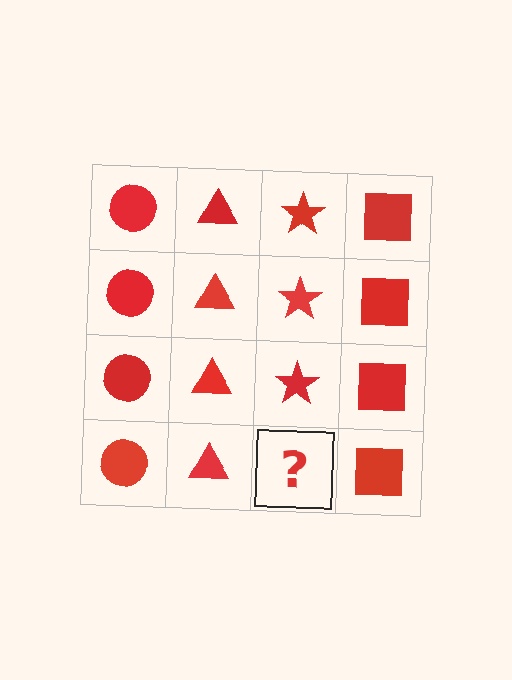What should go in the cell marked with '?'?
The missing cell should contain a red star.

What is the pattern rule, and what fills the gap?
The rule is that each column has a consistent shape. The gap should be filled with a red star.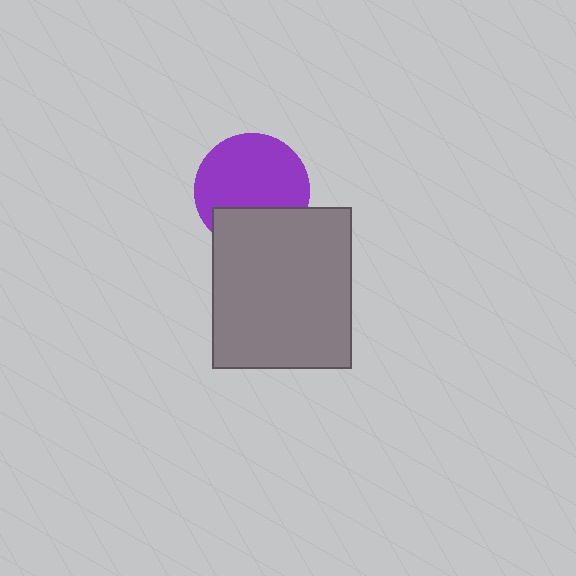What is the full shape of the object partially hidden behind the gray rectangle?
The partially hidden object is a purple circle.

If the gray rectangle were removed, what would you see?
You would see the complete purple circle.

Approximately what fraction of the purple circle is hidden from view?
Roughly 30% of the purple circle is hidden behind the gray rectangle.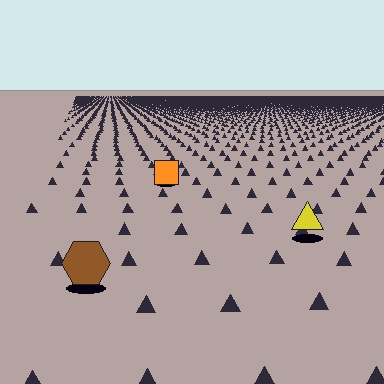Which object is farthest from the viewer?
The orange square is farthest from the viewer. It appears smaller and the ground texture around it is denser.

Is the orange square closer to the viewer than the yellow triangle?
No. The yellow triangle is closer — you can tell from the texture gradient: the ground texture is coarser near it.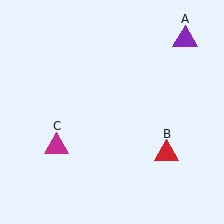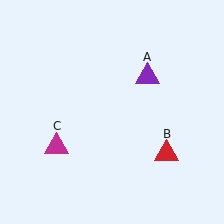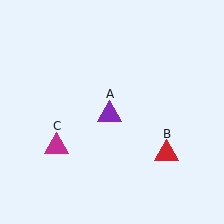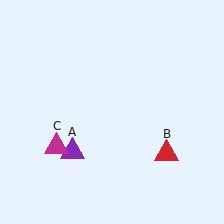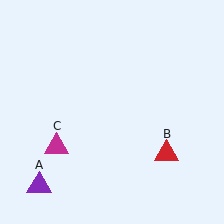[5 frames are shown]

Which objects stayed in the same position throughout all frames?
Red triangle (object B) and magenta triangle (object C) remained stationary.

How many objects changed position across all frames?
1 object changed position: purple triangle (object A).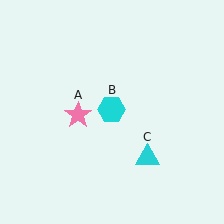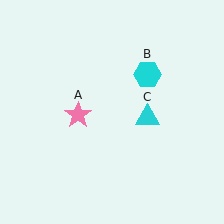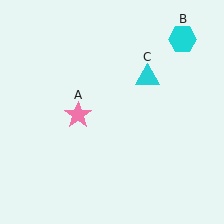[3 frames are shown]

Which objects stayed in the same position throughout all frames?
Pink star (object A) remained stationary.